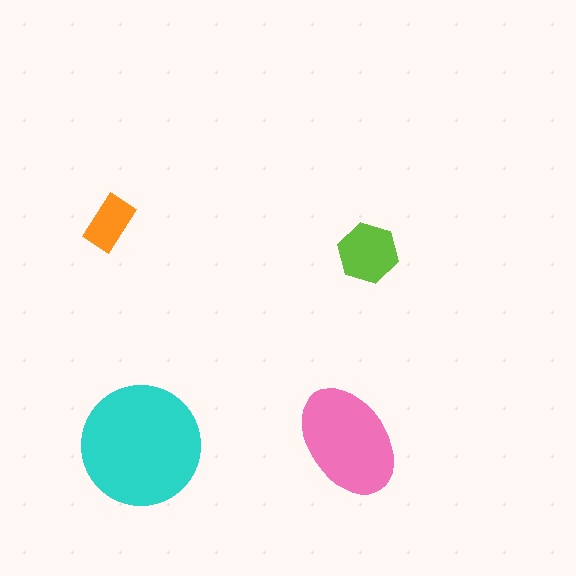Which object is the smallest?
The orange rectangle.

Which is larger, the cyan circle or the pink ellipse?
The cyan circle.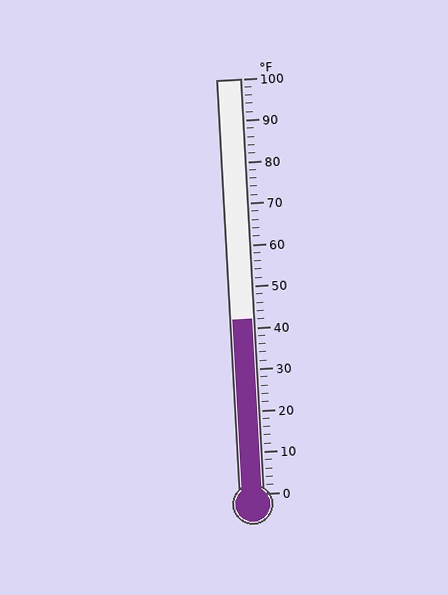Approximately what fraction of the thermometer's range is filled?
The thermometer is filled to approximately 40% of its range.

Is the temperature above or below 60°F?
The temperature is below 60°F.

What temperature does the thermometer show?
The thermometer shows approximately 42°F.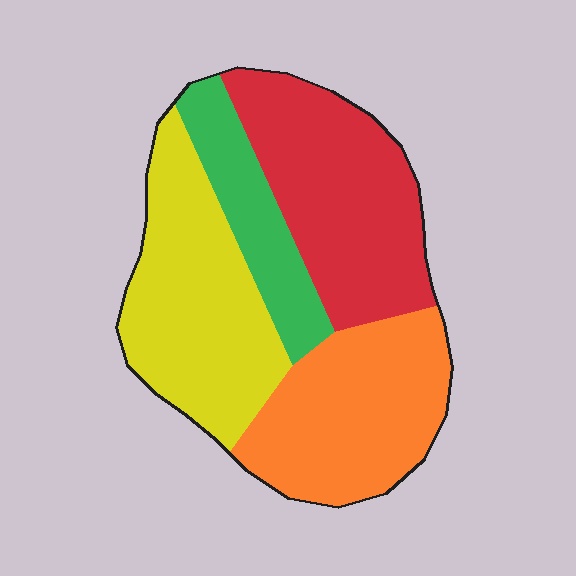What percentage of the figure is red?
Red takes up about one third (1/3) of the figure.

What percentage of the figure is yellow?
Yellow takes up about one third (1/3) of the figure.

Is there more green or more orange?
Orange.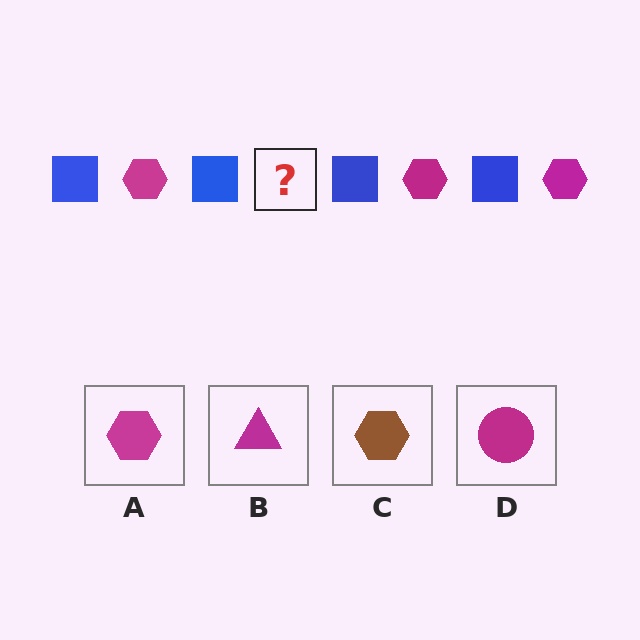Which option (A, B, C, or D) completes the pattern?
A.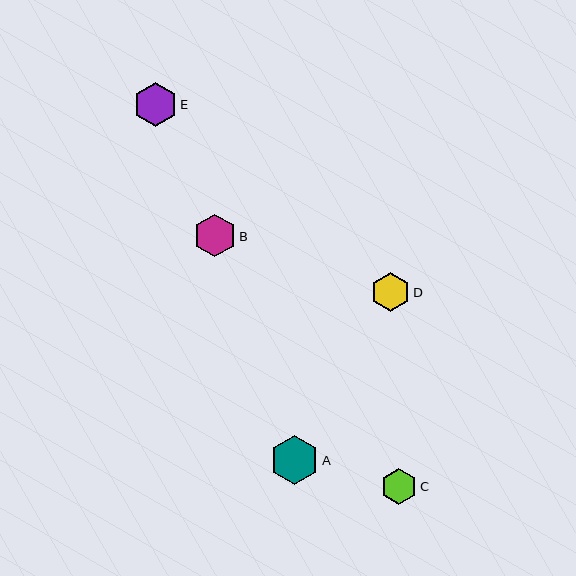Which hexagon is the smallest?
Hexagon C is the smallest with a size of approximately 36 pixels.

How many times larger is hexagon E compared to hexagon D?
Hexagon E is approximately 1.1 times the size of hexagon D.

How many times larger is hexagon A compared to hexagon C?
Hexagon A is approximately 1.4 times the size of hexagon C.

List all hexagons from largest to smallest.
From largest to smallest: A, E, B, D, C.